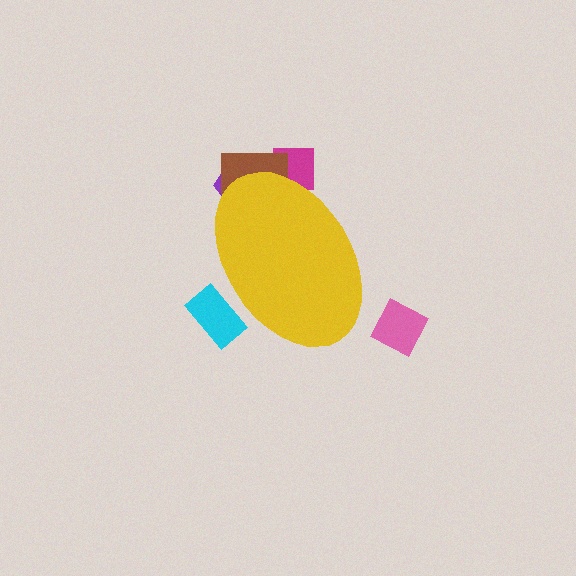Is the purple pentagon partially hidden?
Yes, the purple pentagon is partially hidden behind the yellow ellipse.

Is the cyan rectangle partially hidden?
Yes, the cyan rectangle is partially hidden behind the yellow ellipse.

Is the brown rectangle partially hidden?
Yes, the brown rectangle is partially hidden behind the yellow ellipse.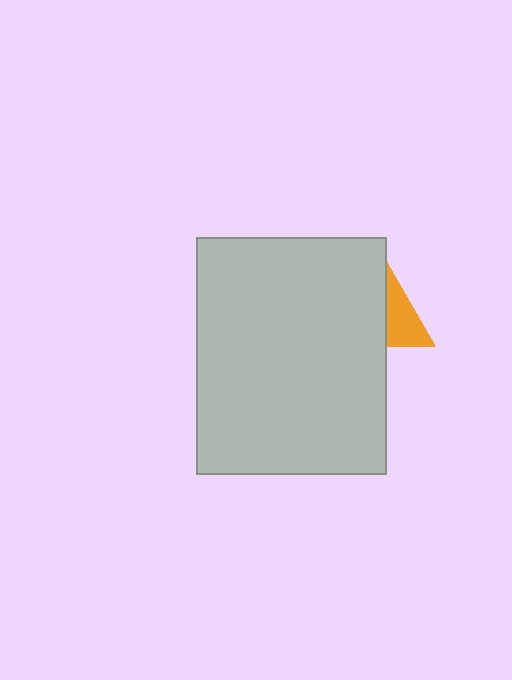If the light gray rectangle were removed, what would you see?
You would see the complete orange triangle.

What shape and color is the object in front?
The object in front is a light gray rectangle.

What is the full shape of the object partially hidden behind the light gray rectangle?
The partially hidden object is an orange triangle.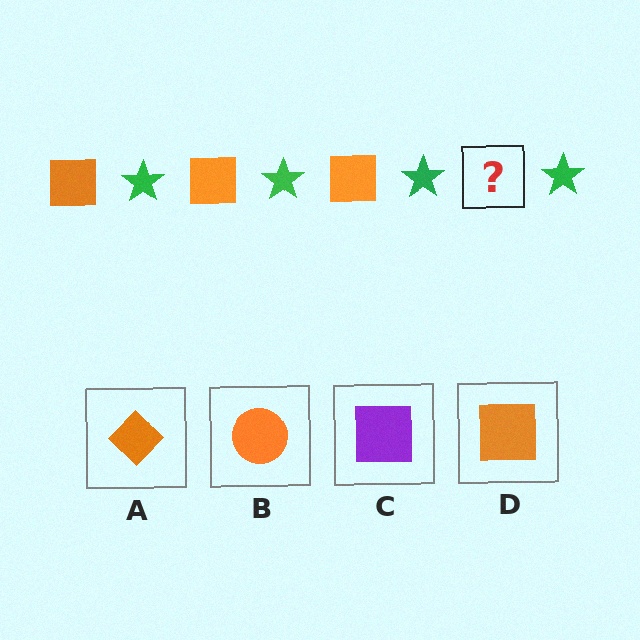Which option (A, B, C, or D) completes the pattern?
D.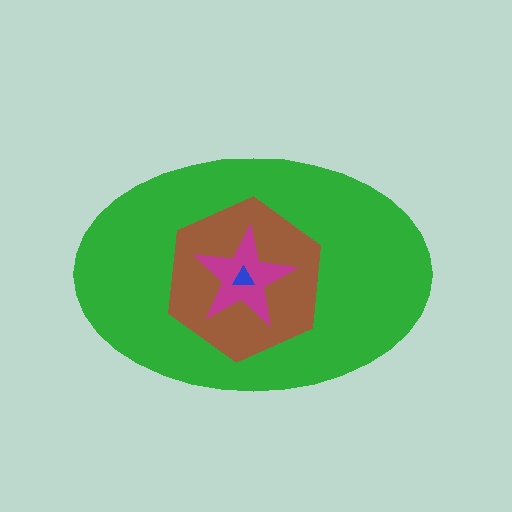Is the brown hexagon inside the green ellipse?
Yes.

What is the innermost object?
The blue triangle.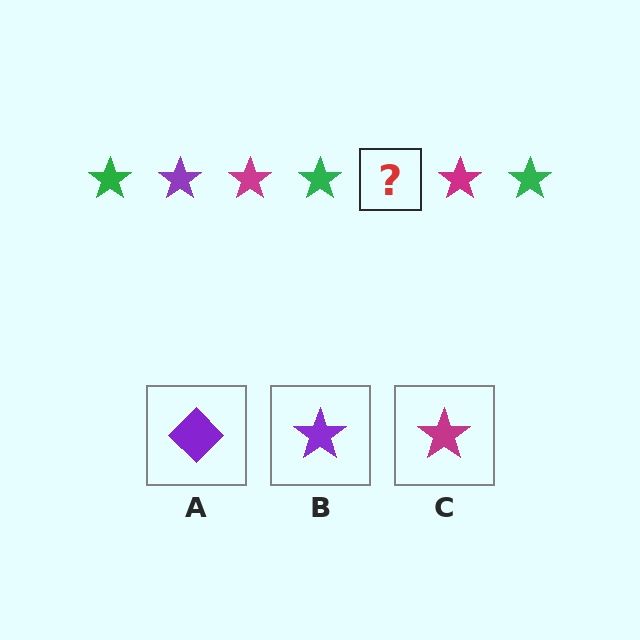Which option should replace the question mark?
Option B.